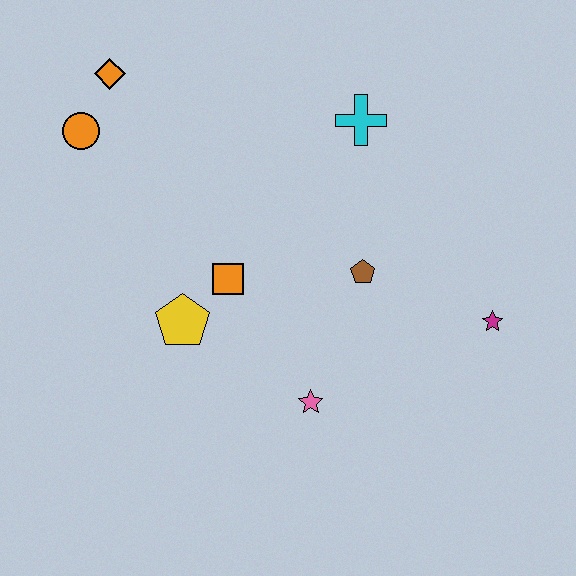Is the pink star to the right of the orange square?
Yes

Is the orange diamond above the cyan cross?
Yes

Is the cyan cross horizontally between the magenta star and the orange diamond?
Yes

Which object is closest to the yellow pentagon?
The orange square is closest to the yellow pentagon.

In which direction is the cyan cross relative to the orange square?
The cyan cross is above the orange square.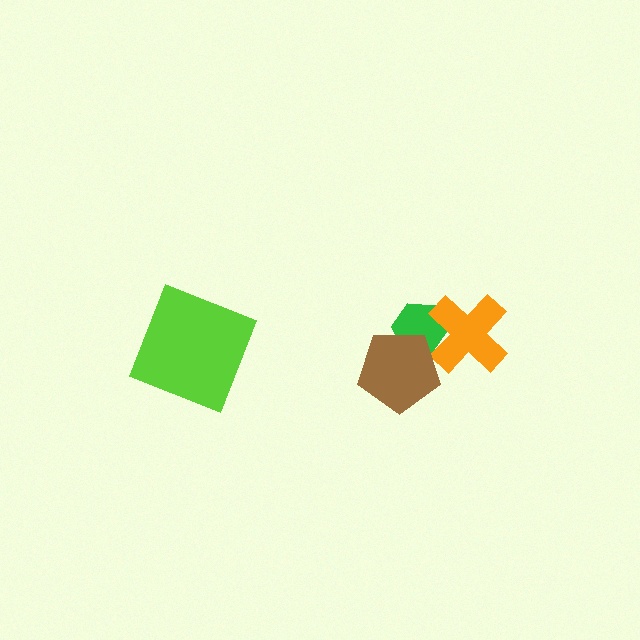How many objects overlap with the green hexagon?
2 objects overlap with the green hexagon.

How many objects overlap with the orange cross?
1 object overlaps with the orange cross.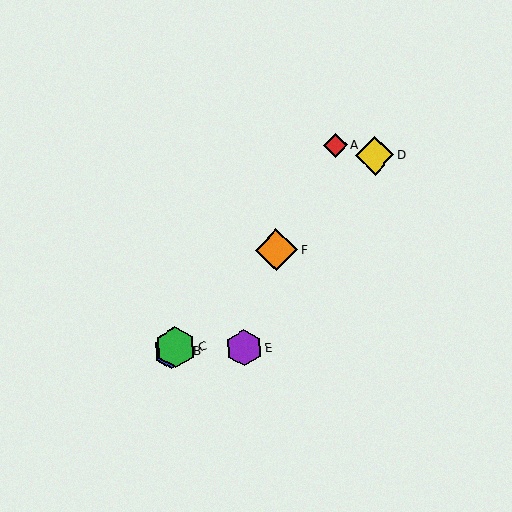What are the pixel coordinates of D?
Object D is at (375, 156).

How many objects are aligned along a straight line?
4 objects (B, C, D, F) are aligned along a straight line.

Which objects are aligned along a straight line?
Objects B, C, D, F are aligned along a straight line.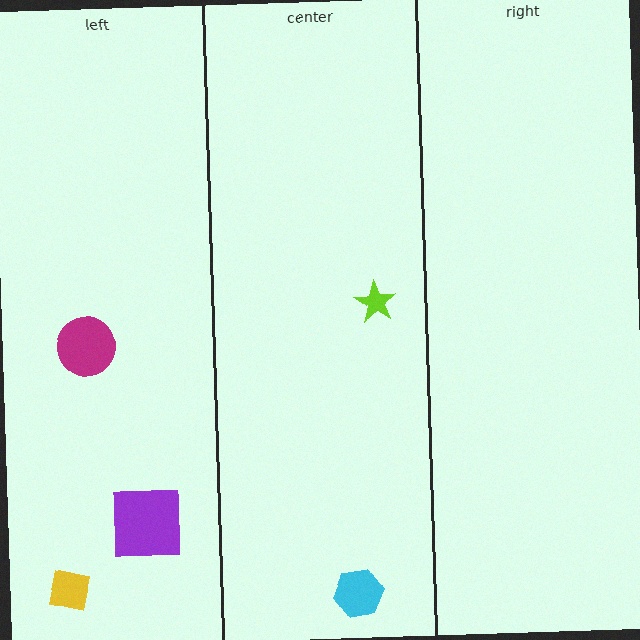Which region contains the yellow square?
The left region.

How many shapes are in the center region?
2.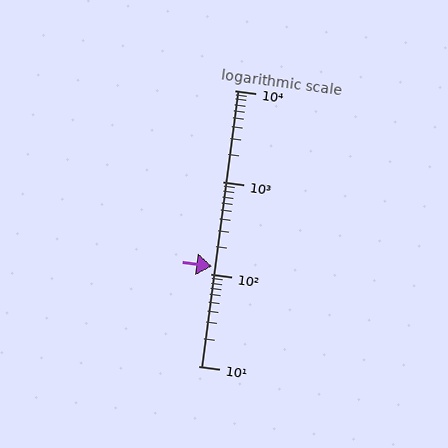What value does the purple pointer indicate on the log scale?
The pointer indicates approximately 120.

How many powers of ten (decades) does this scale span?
The scale spans 3 decades, from 10 to 10000.